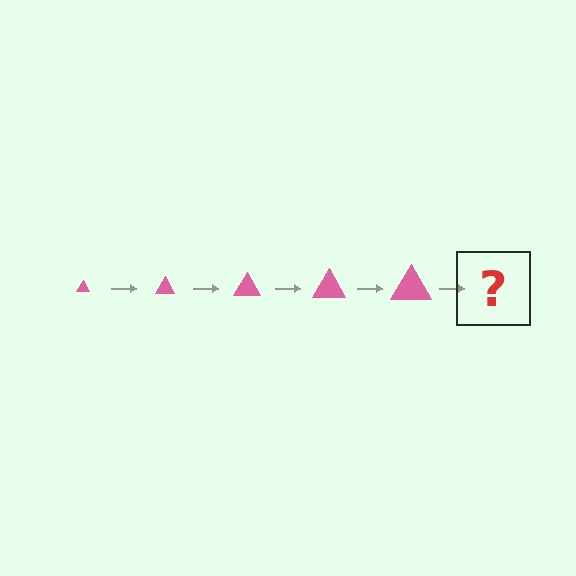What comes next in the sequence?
The next element should be a pink triangle, larger than the previous one.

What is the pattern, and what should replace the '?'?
The pattern is that the triangle gets progressively larger each step. The '?' should be a pink triangle, larger than the previous one.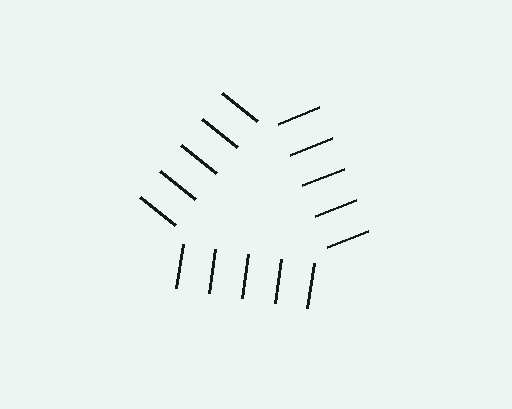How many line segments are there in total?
15 — 5 along each of the 3 edges.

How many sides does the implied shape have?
3 sides — the line-ends trace a triangle.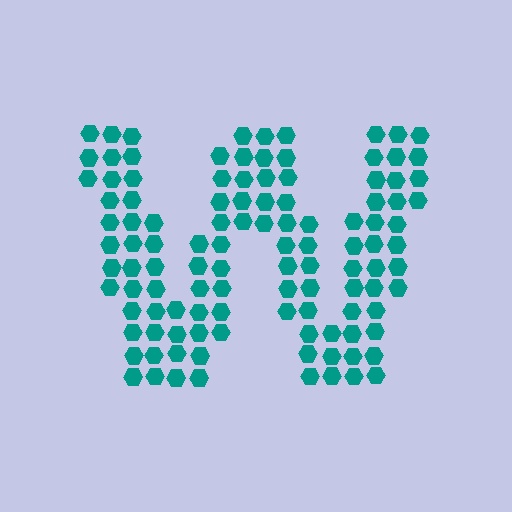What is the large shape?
The large shape is the letter W.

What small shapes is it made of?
It is made of small hexagons.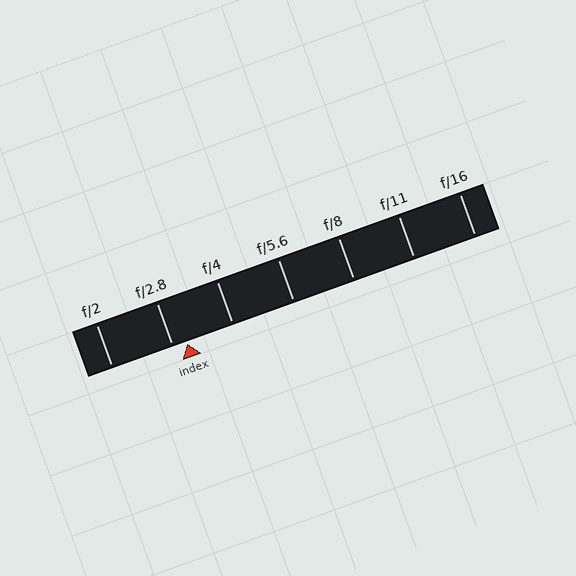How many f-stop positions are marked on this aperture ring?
There are 7 f-stop positions marked.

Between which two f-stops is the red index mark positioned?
The index mark is between f/2.8 and f/4.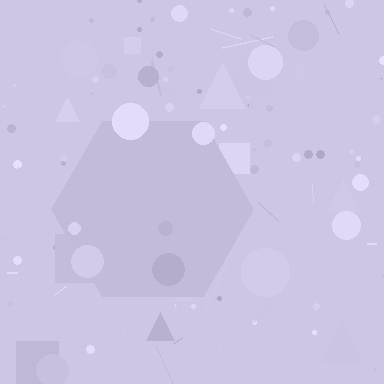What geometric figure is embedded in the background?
A hexagon is embedded in the background.